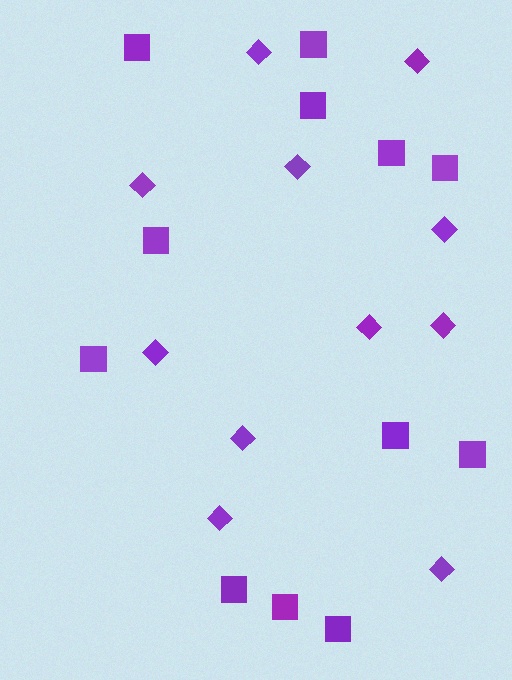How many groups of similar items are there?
There are 2 groups: one group of squares (12) and one group of diamonds (11).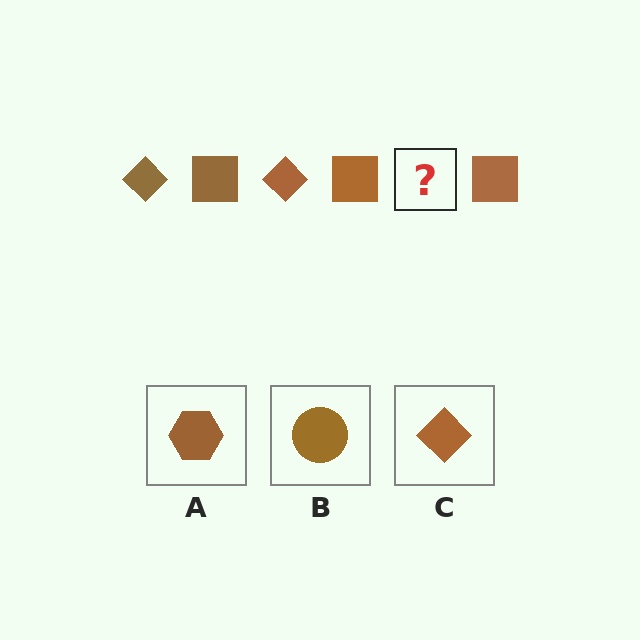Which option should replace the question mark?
Option C.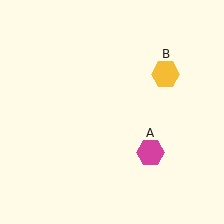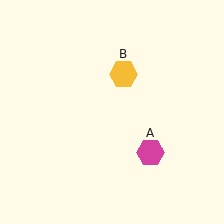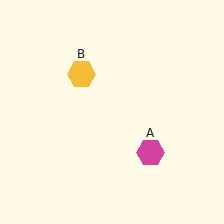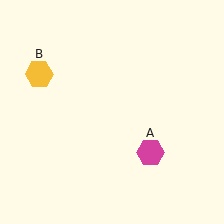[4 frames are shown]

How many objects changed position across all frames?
1 object changed position: yellow hexagon (object B).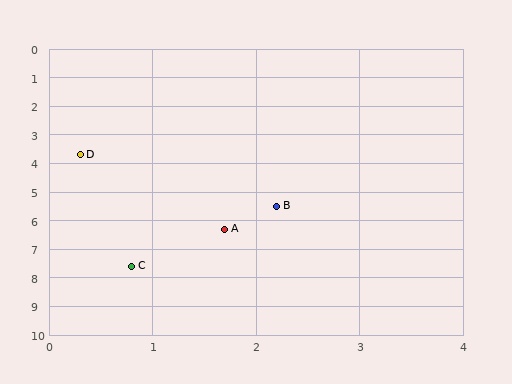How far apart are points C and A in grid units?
Points C and A are about 1.6 grid units apart.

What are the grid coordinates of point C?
Point C is at approximately (0.8, 7.6).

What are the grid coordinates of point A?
Point A is at approximately (1.7, 6.3).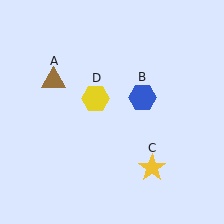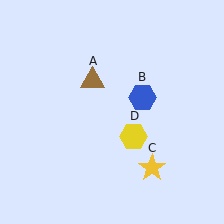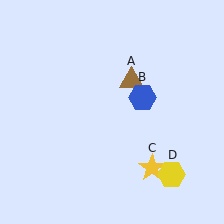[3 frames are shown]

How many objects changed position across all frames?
2 objects changed position: brown triangle (object A), yellow hexagon (object D).